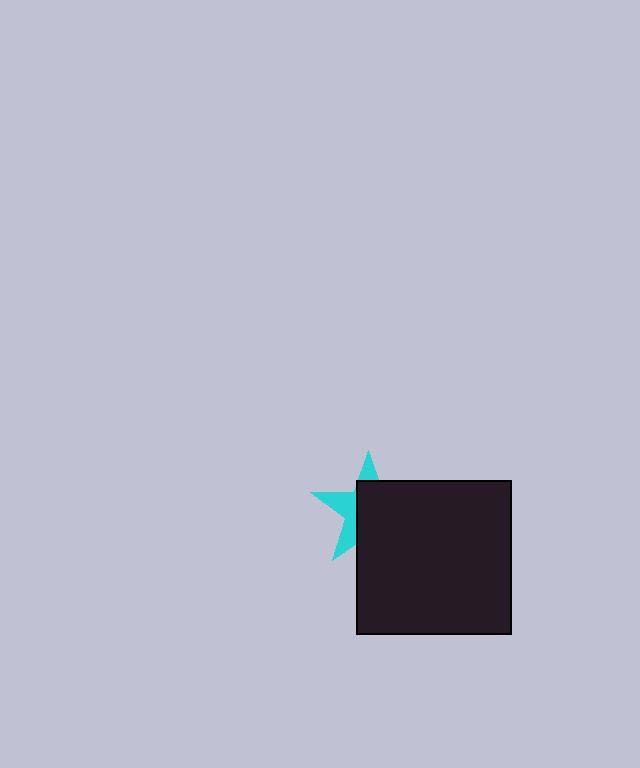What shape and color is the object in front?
The object in front is a black square.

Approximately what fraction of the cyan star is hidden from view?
Roughly 64% of the cyan star is hidden behind the black square.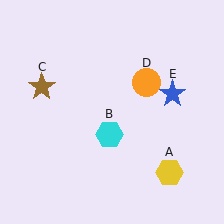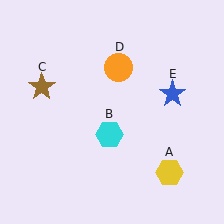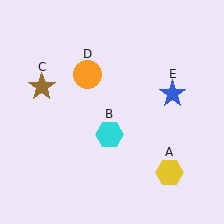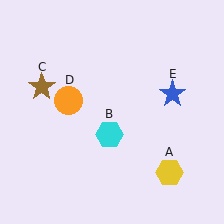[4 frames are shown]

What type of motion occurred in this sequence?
The orange circle (object D) rotated counterclockwise around the center of the scene.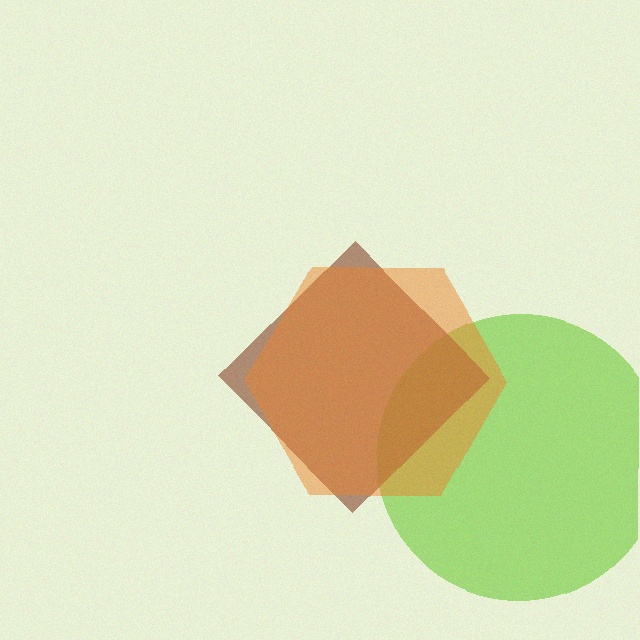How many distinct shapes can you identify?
There are 3 distinct shapes: a lime circle, a brown diamond, an orange hexagon.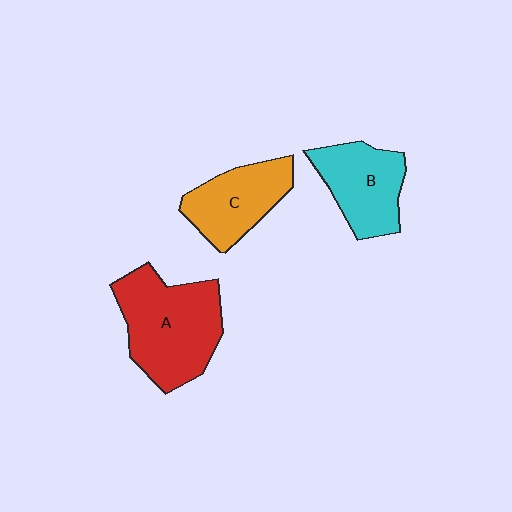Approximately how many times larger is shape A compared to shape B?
Approximately 1.5 times.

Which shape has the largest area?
Shape A (red).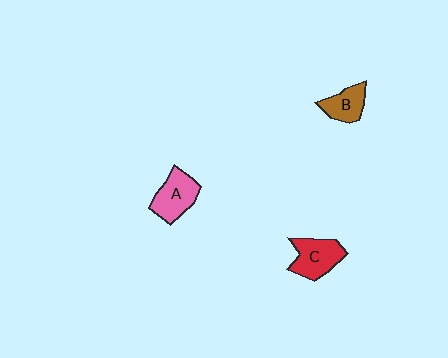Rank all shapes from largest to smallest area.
From largest to smallest: C (red), A (pink), B (brown).